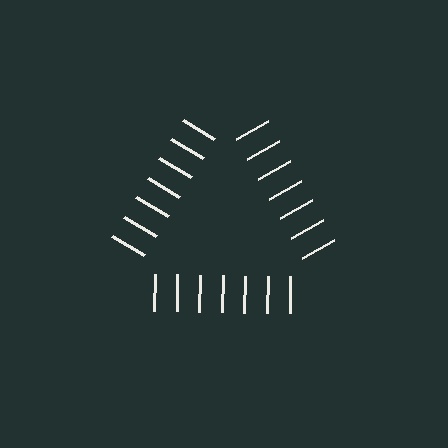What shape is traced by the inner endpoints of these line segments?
An illusory triangle — the line segments terminate on its edges but no continuous stroke is drawn.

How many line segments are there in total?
21 — 7 along each of the 3 edges.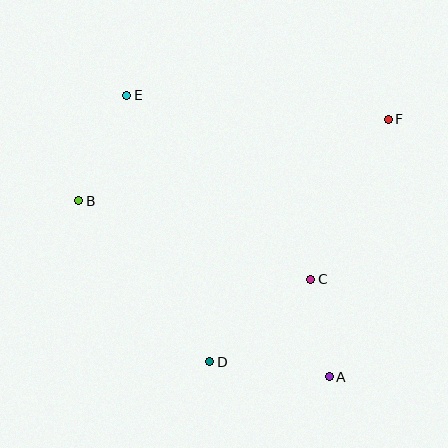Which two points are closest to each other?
Points A and C are closest to each other.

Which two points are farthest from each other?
Points A and E are farthest from each other.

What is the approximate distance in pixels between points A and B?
The distance between A and B is approximately 306 pixels.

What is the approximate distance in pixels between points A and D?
The distance between A and D is approximately 120 pixels.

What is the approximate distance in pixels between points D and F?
The distance between D and F is approximately 301 pixels.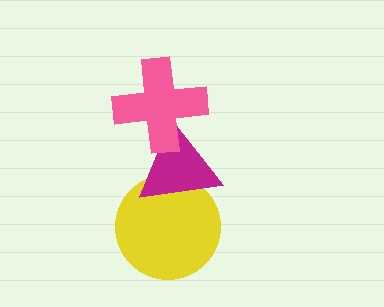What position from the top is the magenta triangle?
The magenta triangle is 2nd from the top.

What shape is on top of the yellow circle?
The magenta triangle is on top of the yellow circle.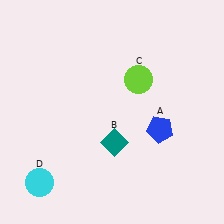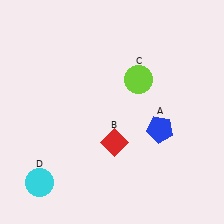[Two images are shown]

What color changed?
The diamond (B) changed from teal in Image 1 to red in Image 2.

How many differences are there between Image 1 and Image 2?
There is 1 difference between the two images.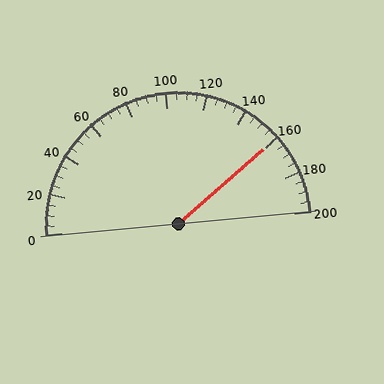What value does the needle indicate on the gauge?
The needle indicates approximately 160.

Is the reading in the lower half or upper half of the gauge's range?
The reading is in the upper half of the range (0 to 200).